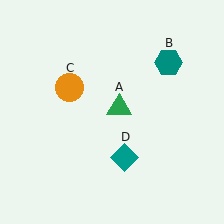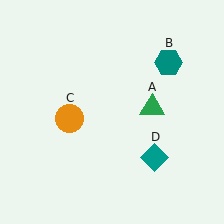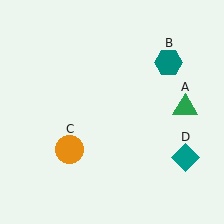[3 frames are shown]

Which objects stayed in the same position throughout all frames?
Teal hexagon (object B) remained stationary.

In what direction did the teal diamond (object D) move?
The teal diamond (object D) moved right.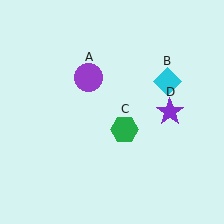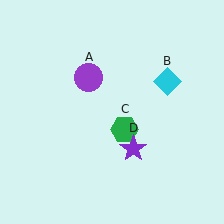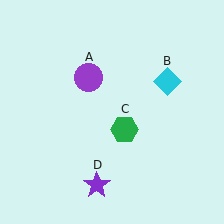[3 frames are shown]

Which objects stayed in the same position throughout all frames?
Purple circle (object A) and cyan diamond (object B) and green hexagon (object C) remained stationary.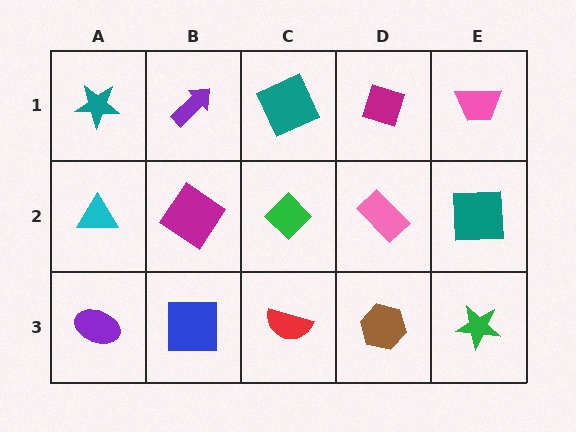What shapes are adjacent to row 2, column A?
A teal star (row 1, column A), a purple ellipse (row 3, column A), a magenta diamond (row 2, column B).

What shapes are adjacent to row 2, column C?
A teal square (row 1, column C), a red semicircle (row 3, column C), a magenta diamond (row 2, column B), a pink rectangle (row 2, column D).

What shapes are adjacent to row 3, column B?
A magenta diamond (row 2, column B), a purple ellipse (row 3, column A), a red semicircle (row 3, column C).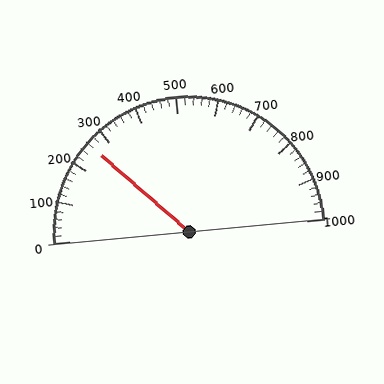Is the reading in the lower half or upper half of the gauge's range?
The reading is in the lower half of the range (0 to 1000).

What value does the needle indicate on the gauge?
The needle indicates approximately 260.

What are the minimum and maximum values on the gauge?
The gauge ranges from 0 to 1000.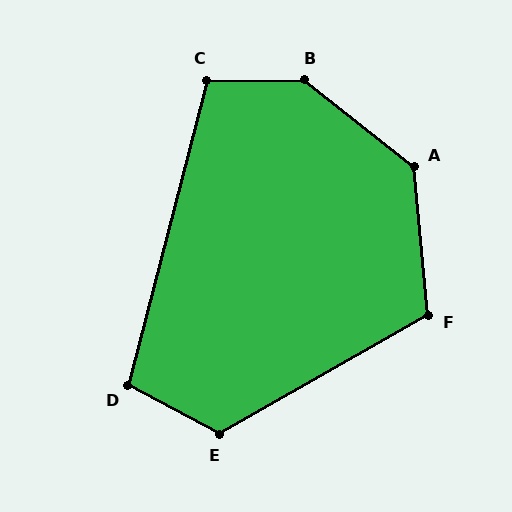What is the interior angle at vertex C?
Approximately 105 degrees (obtuse).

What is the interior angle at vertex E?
Approximately 122 degrees (obtuse).